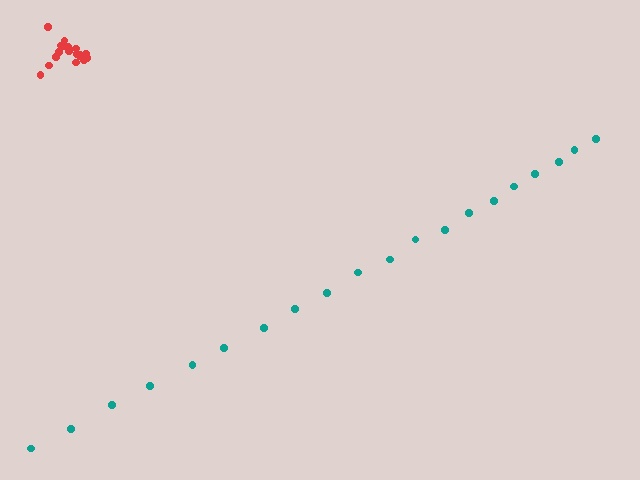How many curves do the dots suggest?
There are 2 distinct paths.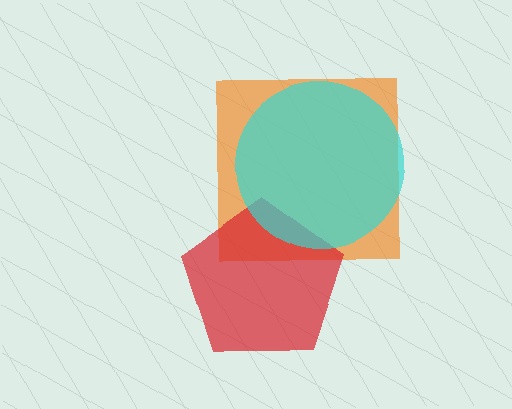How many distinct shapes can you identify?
There are 3 distinct shapes: an orange square, a red pentagon, a cyan circle.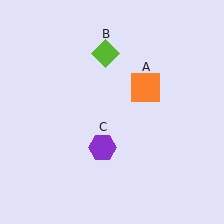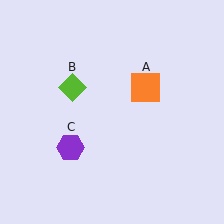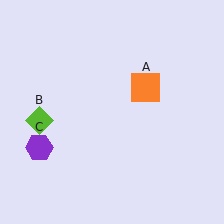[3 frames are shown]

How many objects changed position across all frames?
2 objects changed position: lime diamond (object B), purple hexagon (object C).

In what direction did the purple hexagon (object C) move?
The purple hexagon (object C) moved left.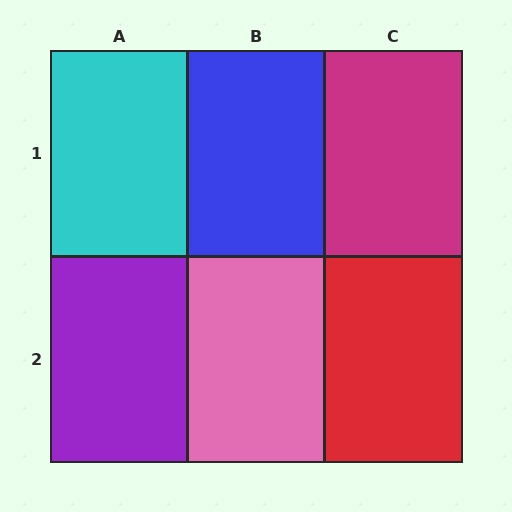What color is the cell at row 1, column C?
Magenta.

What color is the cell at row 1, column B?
Blue.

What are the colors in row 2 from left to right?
Purple, pink, red.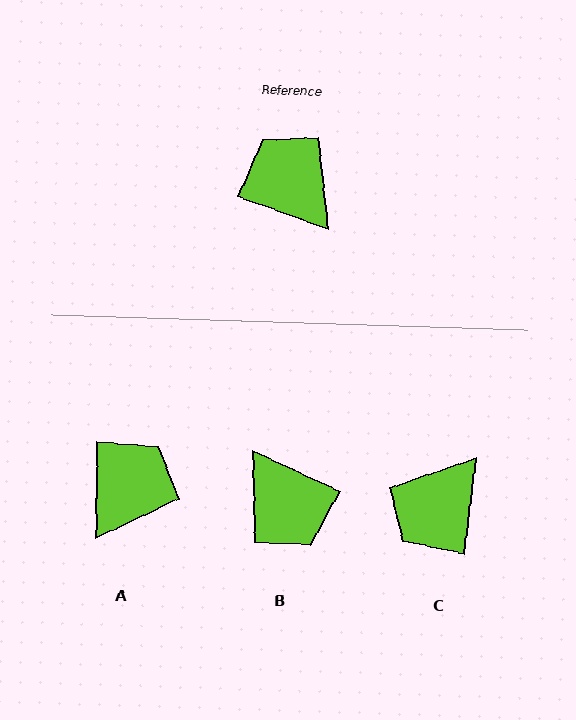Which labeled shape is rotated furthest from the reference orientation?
B, about 175 degrees away.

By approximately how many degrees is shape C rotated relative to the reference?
Approximately 102 degrees counter-clockwise.